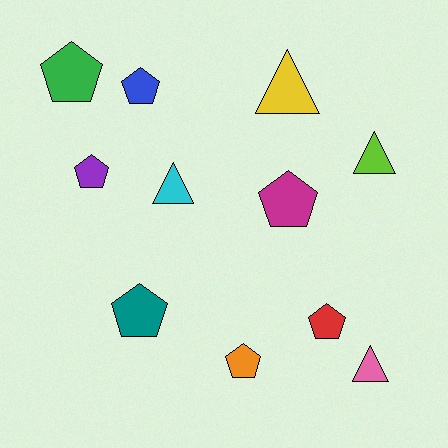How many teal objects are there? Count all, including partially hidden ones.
There is 1 teal object.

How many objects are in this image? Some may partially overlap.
There are 11 objects.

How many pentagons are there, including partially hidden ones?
There are 7 pentagons.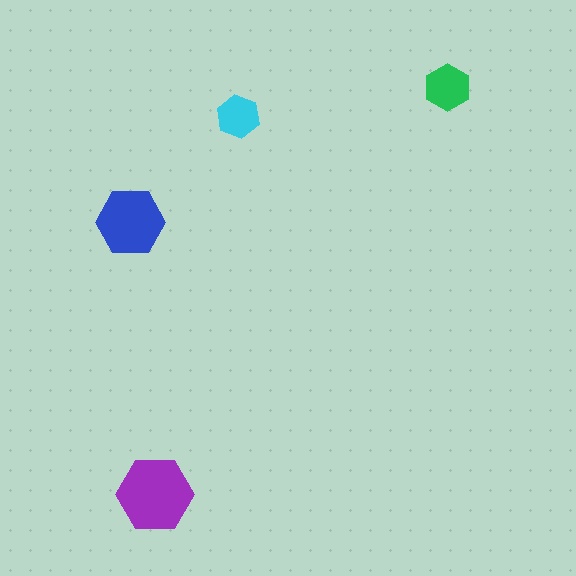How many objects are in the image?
There are 4 objects in the image.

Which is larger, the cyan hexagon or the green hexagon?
The green one.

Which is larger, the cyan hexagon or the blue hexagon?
The blue one.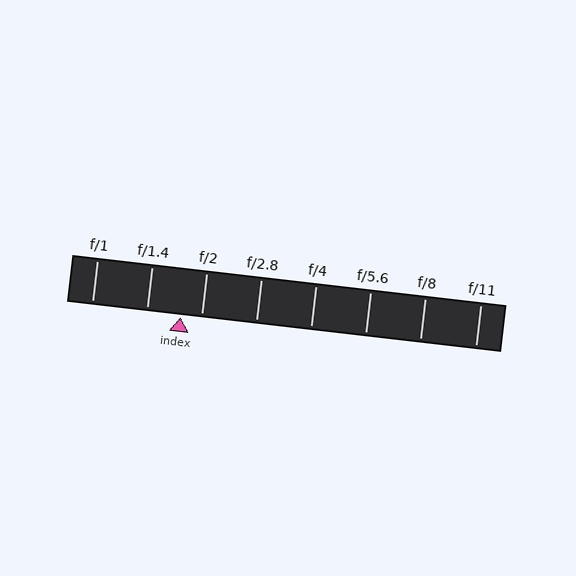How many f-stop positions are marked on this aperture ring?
There are 8 f-stop positions marked.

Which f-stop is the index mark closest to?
The index mark is closest to f/2.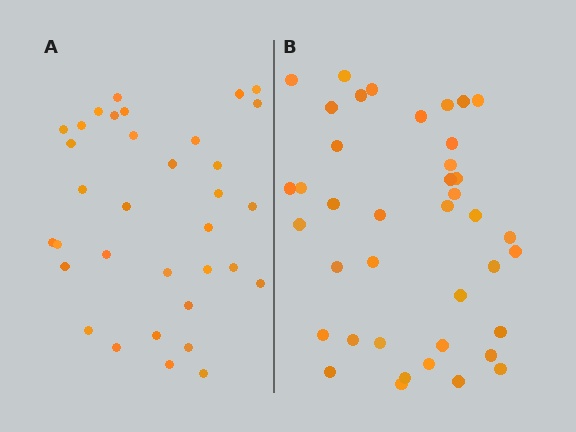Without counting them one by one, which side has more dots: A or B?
Region B (the right region) has more dots.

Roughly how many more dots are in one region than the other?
Region B has about 6 more dots than region A.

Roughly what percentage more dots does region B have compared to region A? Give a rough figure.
About 20% more.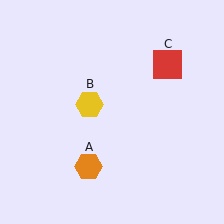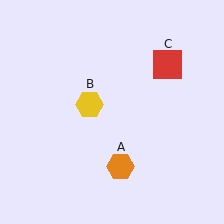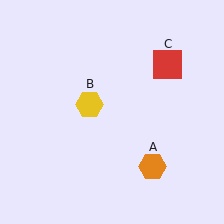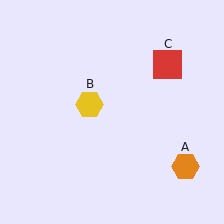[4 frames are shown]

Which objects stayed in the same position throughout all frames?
Yellow hexagon (object B) and red square (object C) remained stationary.